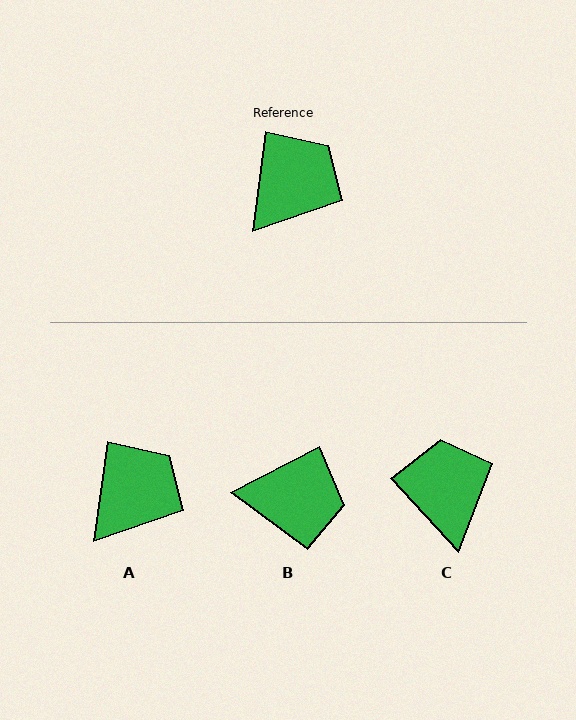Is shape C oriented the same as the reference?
No, it is off by about 51 degrees.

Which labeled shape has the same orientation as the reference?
A.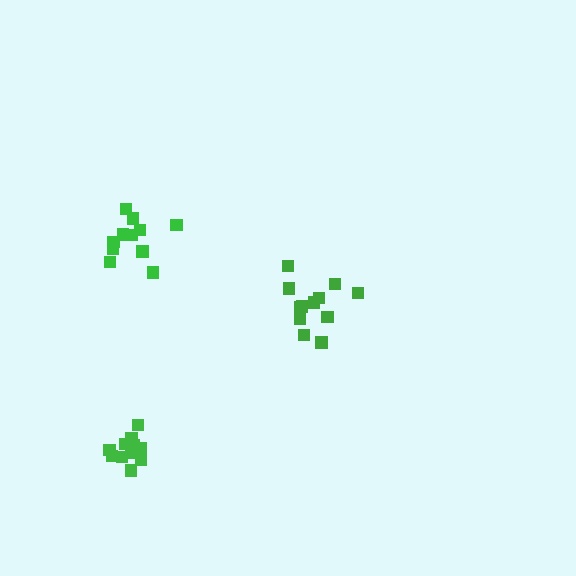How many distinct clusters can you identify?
There are 3 distinct clusters.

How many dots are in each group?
Group 1: 12 dots, Group 2: 11 dots, Group 3: 12 dots (35 total).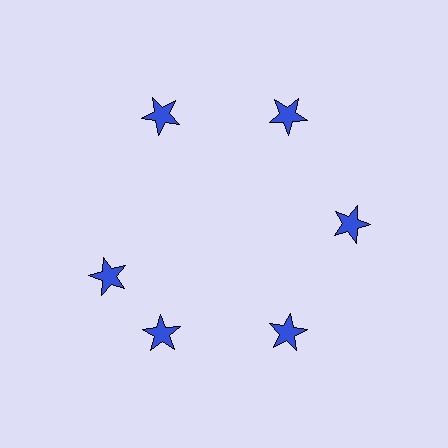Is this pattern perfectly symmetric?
No. The 6 blue stars are arranged in a ring, but one element near the 9 o'clock position is rotated out of alignment along the ring, breaking the 6-fold rotational symmetry.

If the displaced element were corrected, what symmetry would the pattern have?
It would have 6-fold rotational symmetry — the pattern would map onto itself every 60 degrees.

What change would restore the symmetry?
The symmetry would be restored by rotating it back into even spacing with its neighbors so that all 6 stars sit at equal angles and equal distance from the center.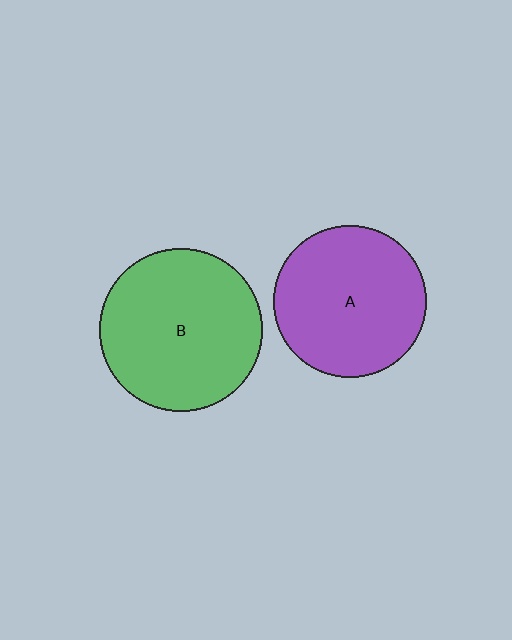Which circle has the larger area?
Circle B (green).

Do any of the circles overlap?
No, none of the circles overlap.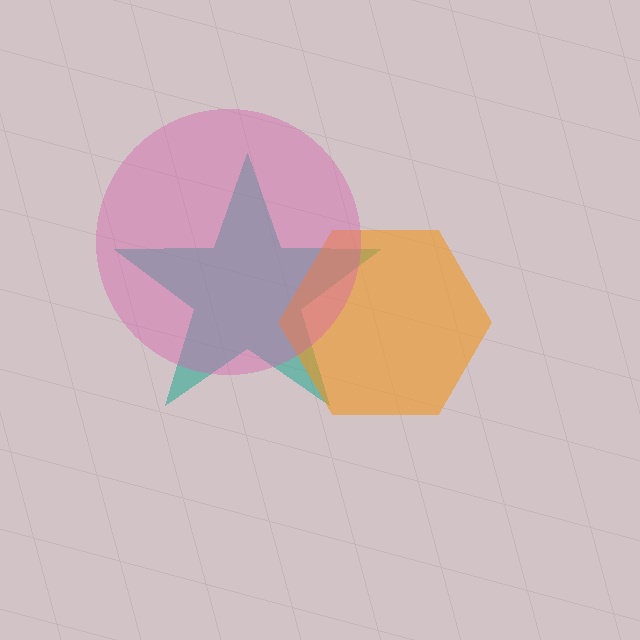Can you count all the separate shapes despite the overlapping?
Yes, there are 3 separate shapes.